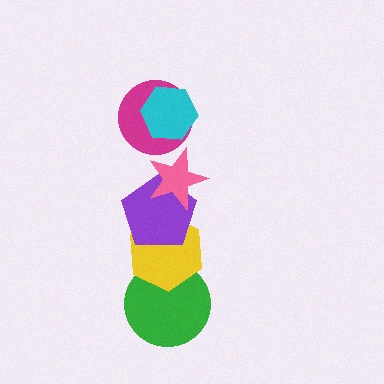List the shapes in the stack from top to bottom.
From top to bottom: the cyan hexagon, the magenta circle, the pink star, the purple pentagon, the yellow hexagon, the green circle.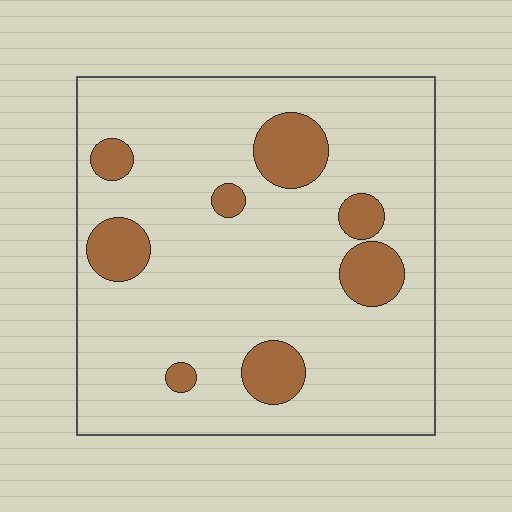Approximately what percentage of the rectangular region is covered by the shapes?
Approximately 15%.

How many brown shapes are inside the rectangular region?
8.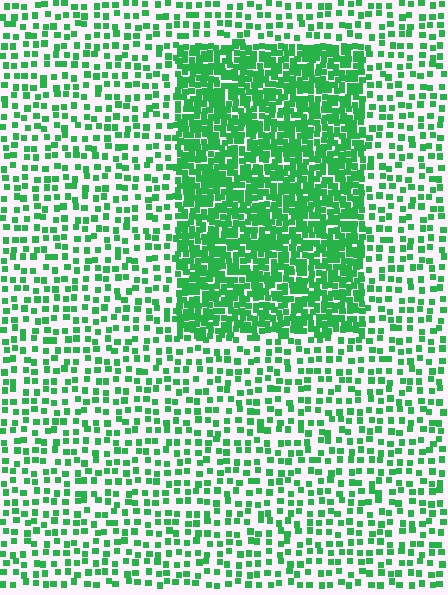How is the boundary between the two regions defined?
The boundary is defined by a change in element density (approximately 2.6x ratio). All elements are the same color, size, and shape.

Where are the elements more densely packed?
The elements are more densely packed inside the rectangle boundary.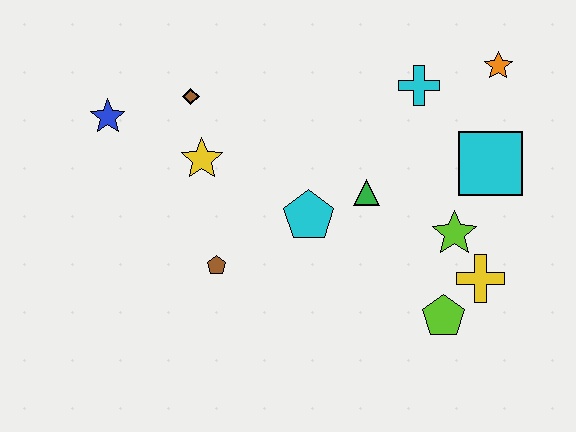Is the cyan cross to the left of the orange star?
Yes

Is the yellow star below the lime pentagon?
No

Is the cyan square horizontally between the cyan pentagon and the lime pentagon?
No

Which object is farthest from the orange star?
The blue star is farthest from the orange star.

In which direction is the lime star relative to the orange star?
The lime star is below the orange star.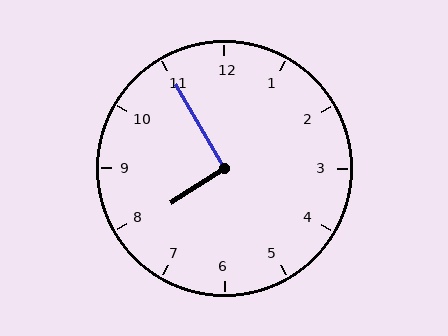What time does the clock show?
7:55.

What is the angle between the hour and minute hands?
Approximately 92 degrees.